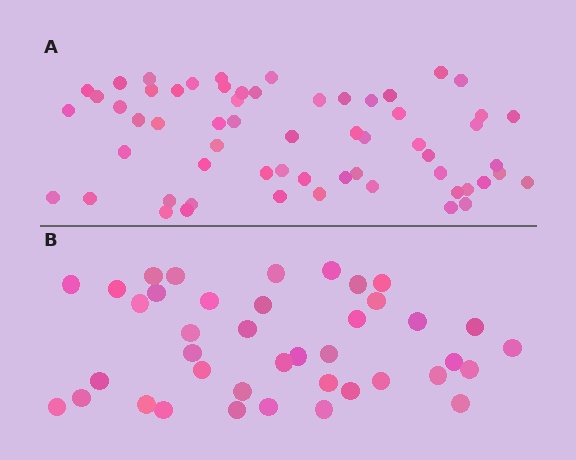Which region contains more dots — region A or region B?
Region A (the top region) has more dots.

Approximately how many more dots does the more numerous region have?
Region A has approximately 20 more dots than region B.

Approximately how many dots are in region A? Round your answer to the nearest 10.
About 60 dots.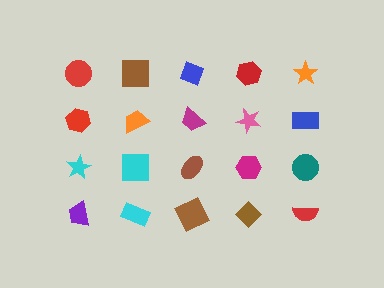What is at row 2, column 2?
An orange trapezoid.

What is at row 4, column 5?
A red semicircle.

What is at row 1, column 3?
A blue diamond.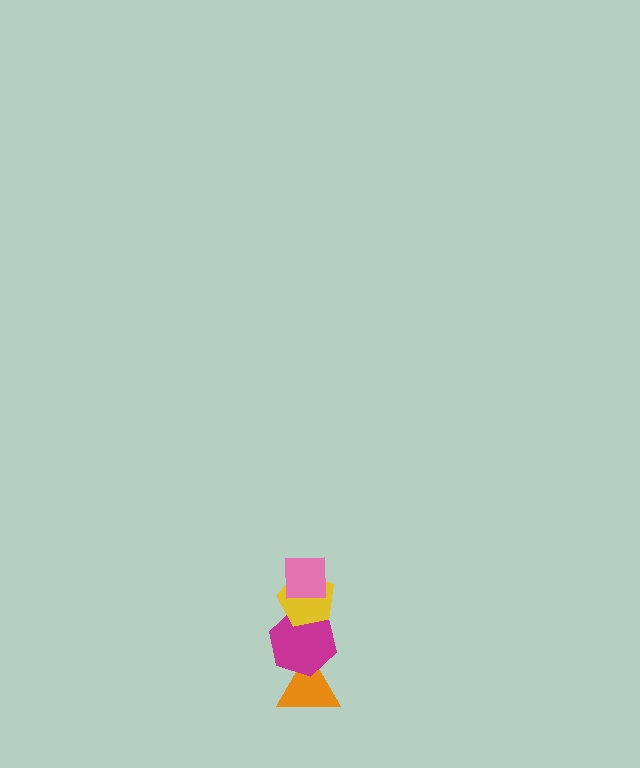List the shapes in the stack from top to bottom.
From top to bottom: the pink square, the yellow pentagon, the magenta hexagon, the orange triangle.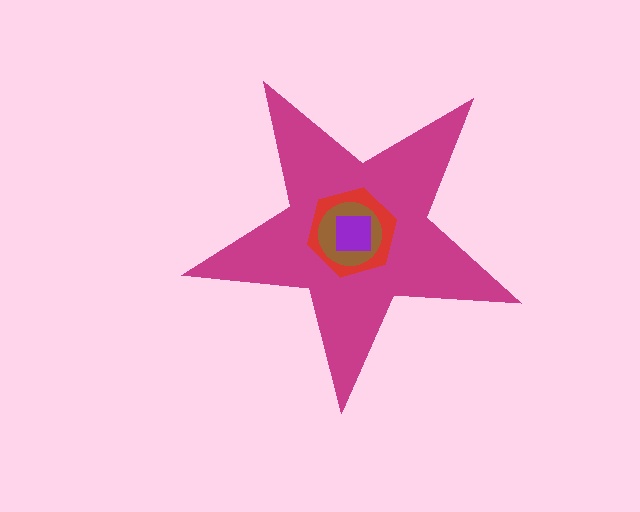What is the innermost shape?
The purple square.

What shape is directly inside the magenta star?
The red hexagon.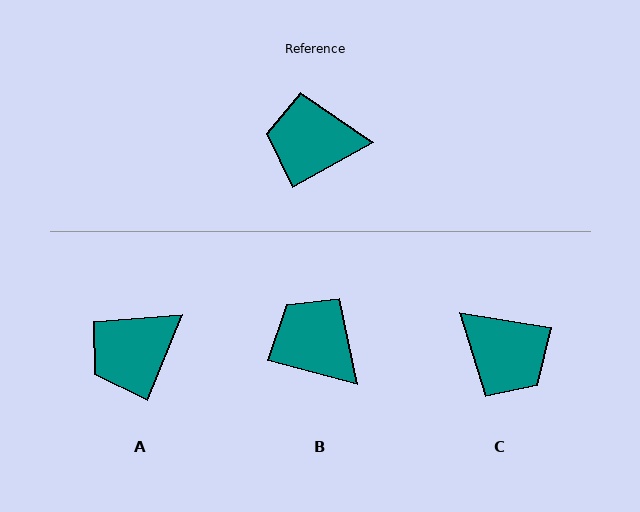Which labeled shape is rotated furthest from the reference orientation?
C, about 142 degrees away.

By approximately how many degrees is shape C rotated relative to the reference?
Approximately 142 degrees counter-clockwise.